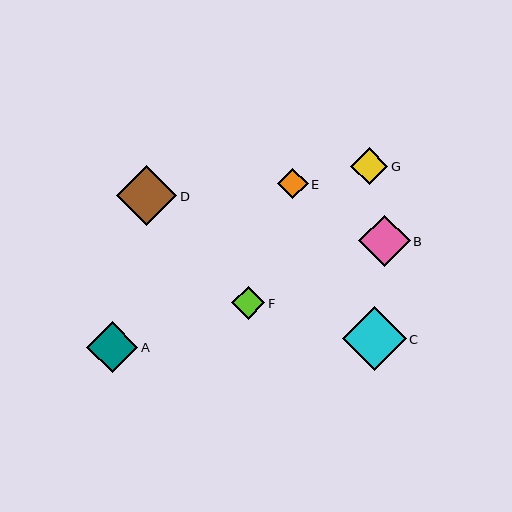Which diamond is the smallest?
Diamond E is the smallest with a size of approximately 31 pixels.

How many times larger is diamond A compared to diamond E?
Diamond A is approximately 1.7 times the size of diamond E.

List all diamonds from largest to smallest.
From largest to smallest: C, D, B, A, G, F, E.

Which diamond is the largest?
Diamond C is the largest with a size of approximately 64 pixels.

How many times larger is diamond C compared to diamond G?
Diamond C is approximately 1.7 times the size of diamond G.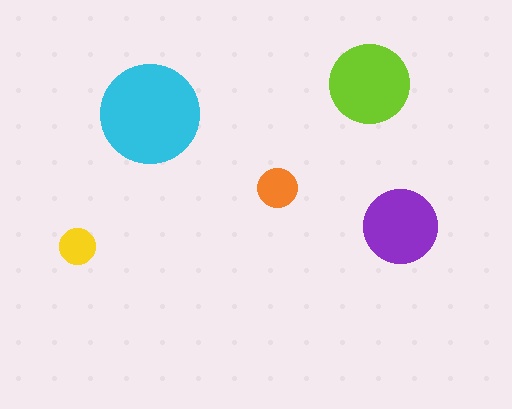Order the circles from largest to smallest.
the cyan one, the lime one, the purple one, the orange one, the yellow one.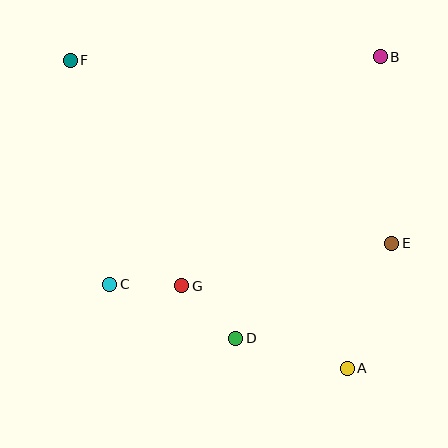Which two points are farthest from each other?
Points A and F are farthest from each other.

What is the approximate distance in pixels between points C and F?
The distance between C and F is approximately 227 pixels.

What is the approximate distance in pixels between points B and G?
The distance between B and G is approximately 303 pixels.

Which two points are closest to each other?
Points C and G are closest to each other.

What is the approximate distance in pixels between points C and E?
The distance between C and E is approximately 285 pixels.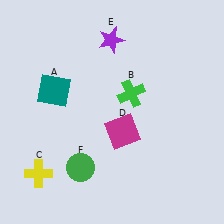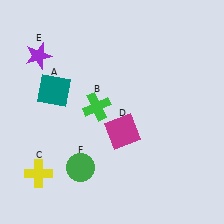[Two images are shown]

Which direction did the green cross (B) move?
The green cross (B) moved left.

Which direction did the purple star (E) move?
The purple star (E) moved left.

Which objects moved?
The objects that moved are: the green cross (B), the purple star (E).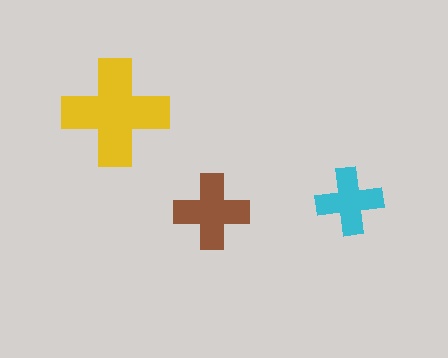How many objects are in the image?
There are 3 objects in the image.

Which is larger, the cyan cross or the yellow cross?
The yellow one.